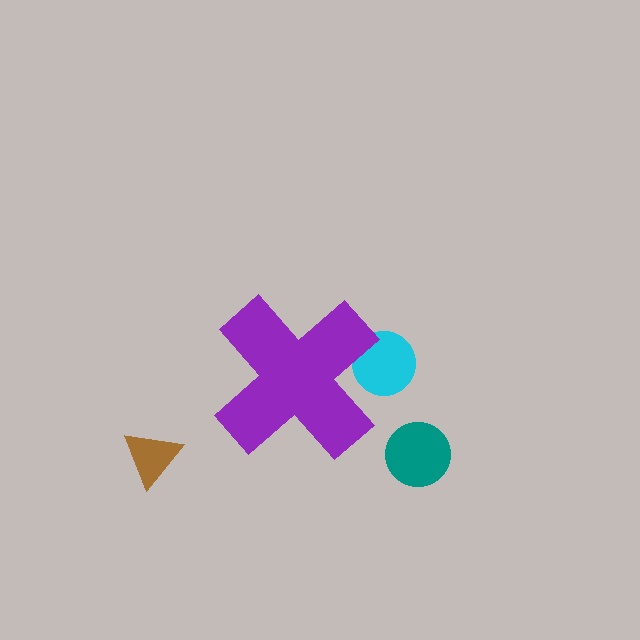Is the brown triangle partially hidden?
No, the brown triangle is fully visible.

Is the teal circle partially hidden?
No, the teal circle is fully visible.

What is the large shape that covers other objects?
A purple cross.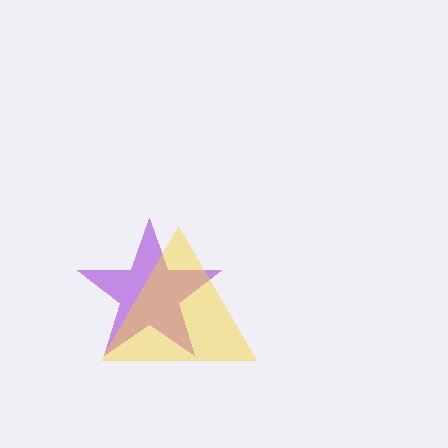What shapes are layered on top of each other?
The layered shapes are: a purple star, a yellow triangle.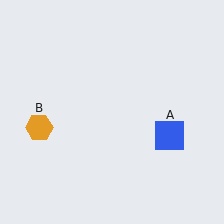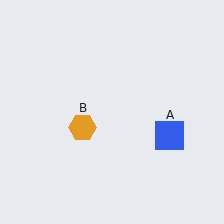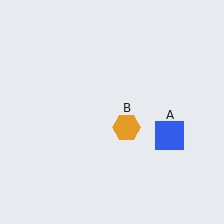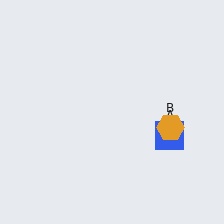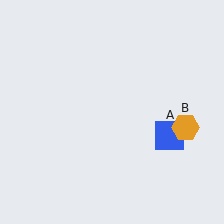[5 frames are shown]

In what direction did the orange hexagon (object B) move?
The orange hexagon (object B) moved right.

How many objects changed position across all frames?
1 object changed position: orange hexagon (object B).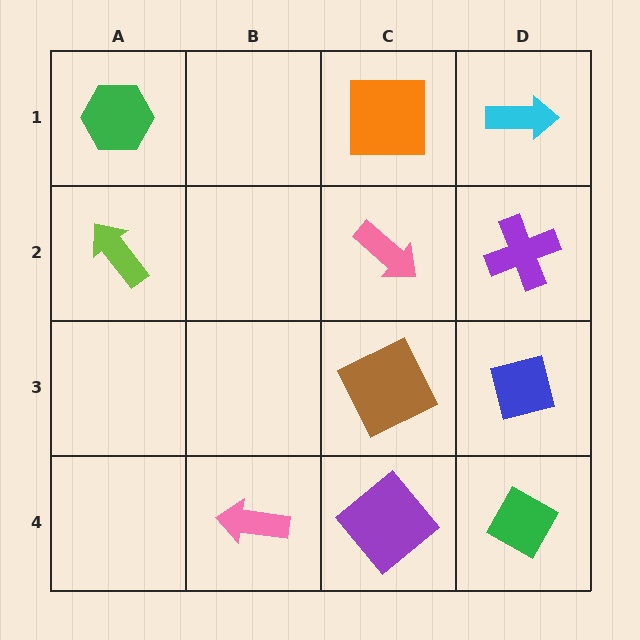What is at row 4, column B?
A pink arrow.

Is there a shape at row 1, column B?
No, that cell is empty.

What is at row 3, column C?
A brown square.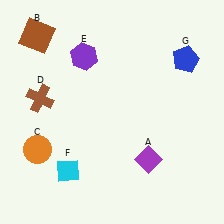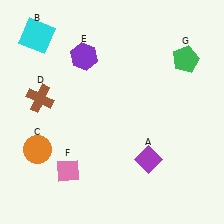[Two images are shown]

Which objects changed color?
B changed from brown to cyan. F changed from cyan to pink. G changed from blue to green.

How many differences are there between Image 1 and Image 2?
There are 3 differences between the two images.